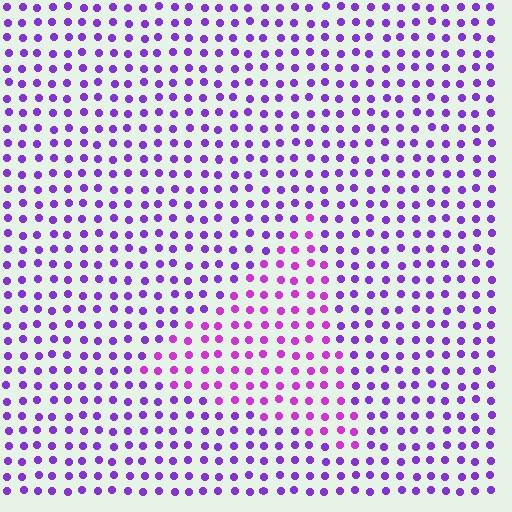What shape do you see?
I see a triangle.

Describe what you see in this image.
The image is filled with small purple elements in a uniform arrangement. A triangle-shaped region is visible where the elements are tinted to a slightly different hue, forming a subtle color boundary.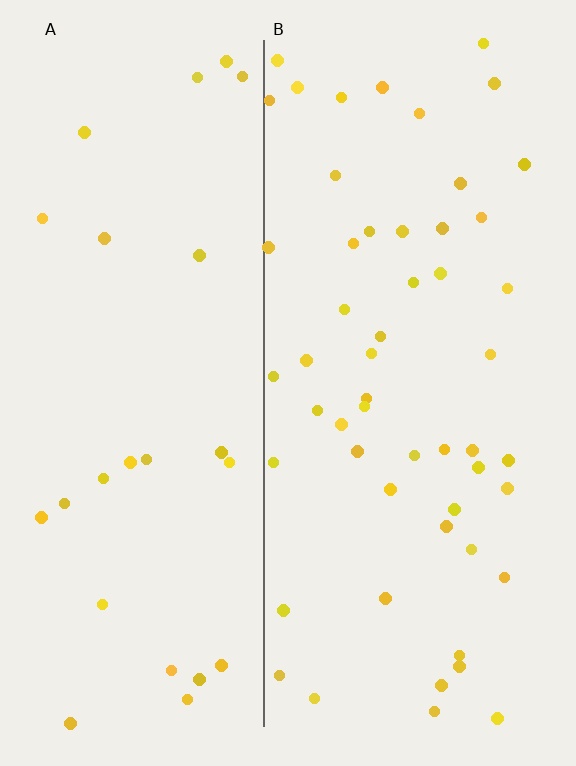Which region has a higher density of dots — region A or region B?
B (the right).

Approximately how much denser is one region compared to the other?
Approximately 2.1× — region B over region A.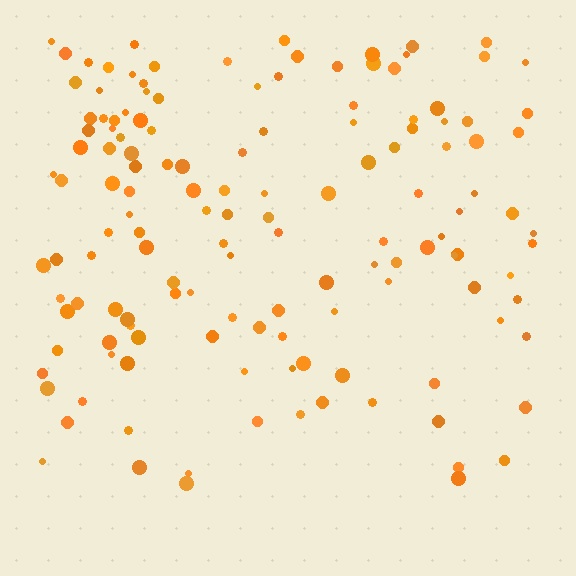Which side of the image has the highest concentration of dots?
The top.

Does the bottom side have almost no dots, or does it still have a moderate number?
Still a moderate number, just noticeably fewer than the top.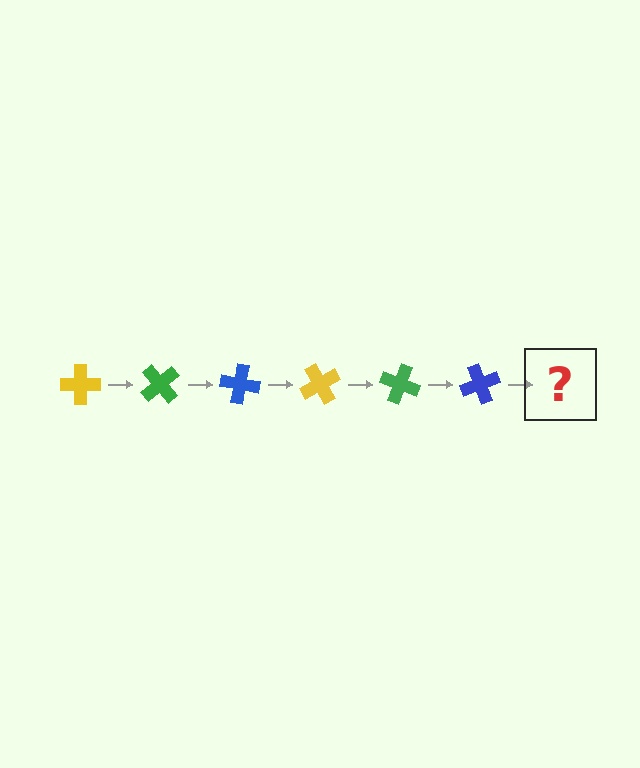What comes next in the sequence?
The next element should be a yellow cross, rotated 300 degrees from the start.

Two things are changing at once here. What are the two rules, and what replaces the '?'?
The two rules are that it rotates 50 degrees each step and the color cycles through yellow, green, and blue. The '?' should be a yellow cross, rotated 300 degrees from the start.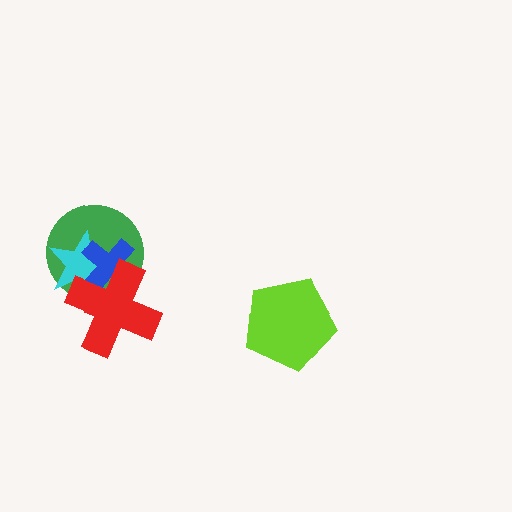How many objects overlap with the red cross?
3 objects overlap with the red cross.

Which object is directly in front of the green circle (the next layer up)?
The cyan star is directly in front of the green circle.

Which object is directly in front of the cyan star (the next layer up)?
The blue cross is directly in front of the cyan star.